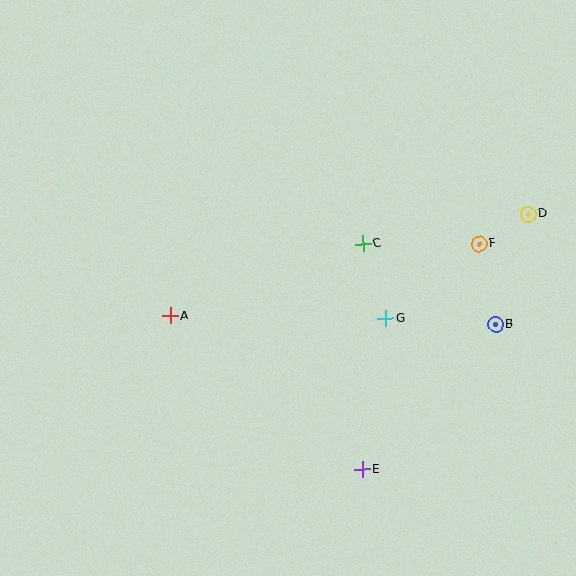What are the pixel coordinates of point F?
Point F is at (479, 244).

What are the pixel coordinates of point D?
Point D is at (528, 214).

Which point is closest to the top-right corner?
Point D is closest to the top-right corner.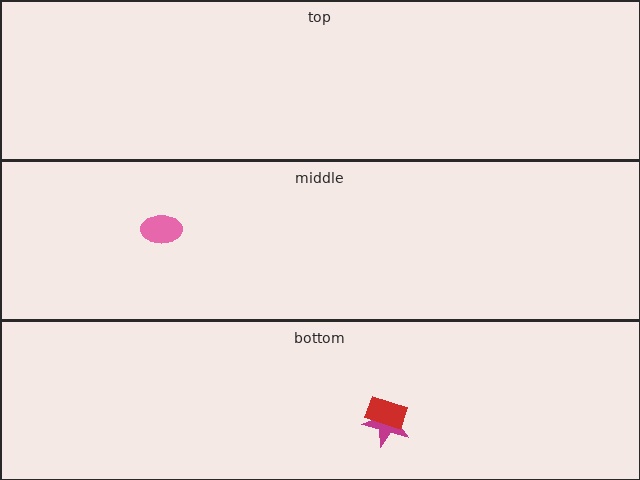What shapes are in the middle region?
The pink ellipse.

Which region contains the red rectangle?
The bottom region.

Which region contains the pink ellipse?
The middle region.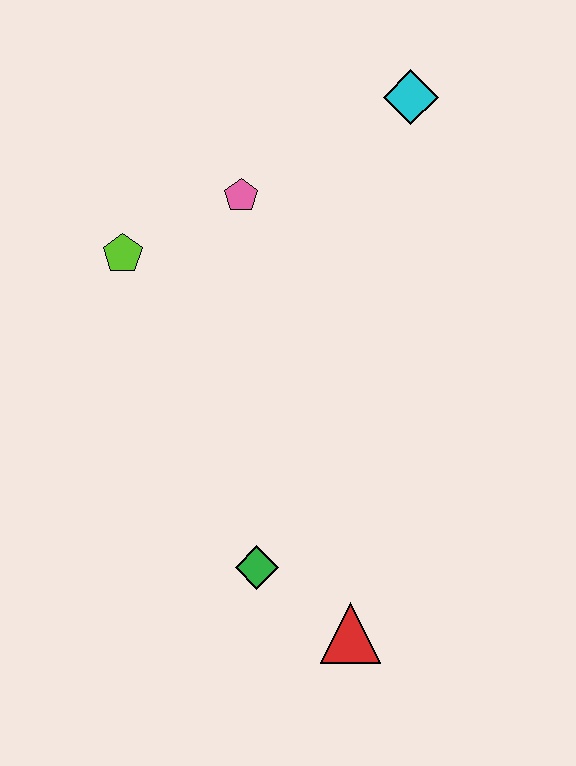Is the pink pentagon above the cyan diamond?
No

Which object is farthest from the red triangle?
The cyan diamond is farthest from the red triangle.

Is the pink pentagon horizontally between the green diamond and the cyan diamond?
No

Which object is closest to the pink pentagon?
The lime pentagon is closest to the pink pentagon.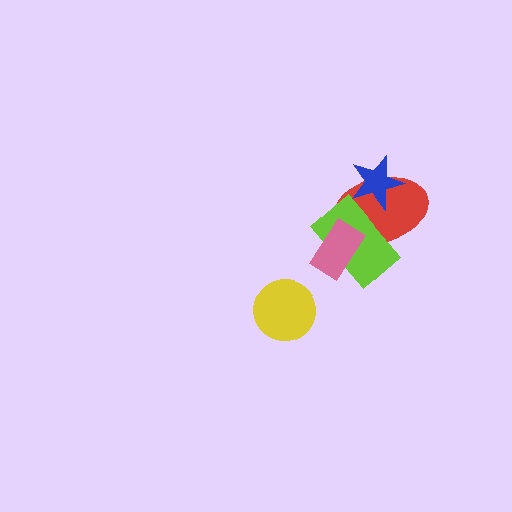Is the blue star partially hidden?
No, no other shape covers it.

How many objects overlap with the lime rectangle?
2 objects overlap with the lime rectangle.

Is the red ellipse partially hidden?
Yes, it is partially covered by another shape.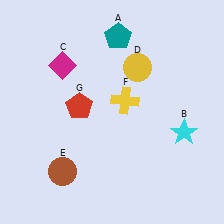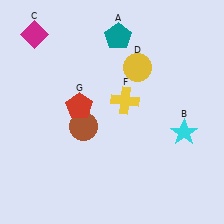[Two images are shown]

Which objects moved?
The objects that moved are: the magenta diamond (C), the brown circle (E).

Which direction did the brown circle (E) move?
The brown circle (E) moved up.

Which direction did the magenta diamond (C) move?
The magenta diamond (C) moved up.